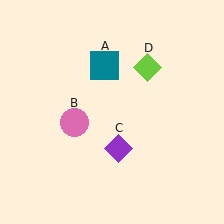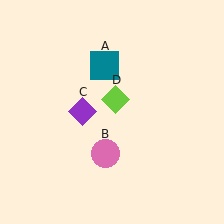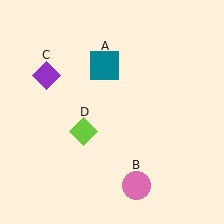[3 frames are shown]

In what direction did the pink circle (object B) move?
The pink circle (object B) moved down and to the right.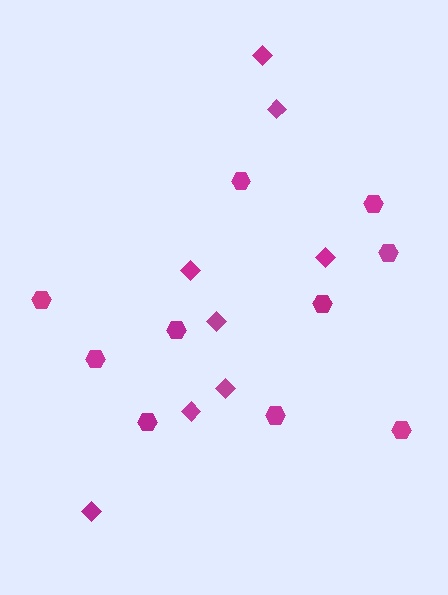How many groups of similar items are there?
There are 2 groups: one group of diamonds (8) and one group of hexagons (10).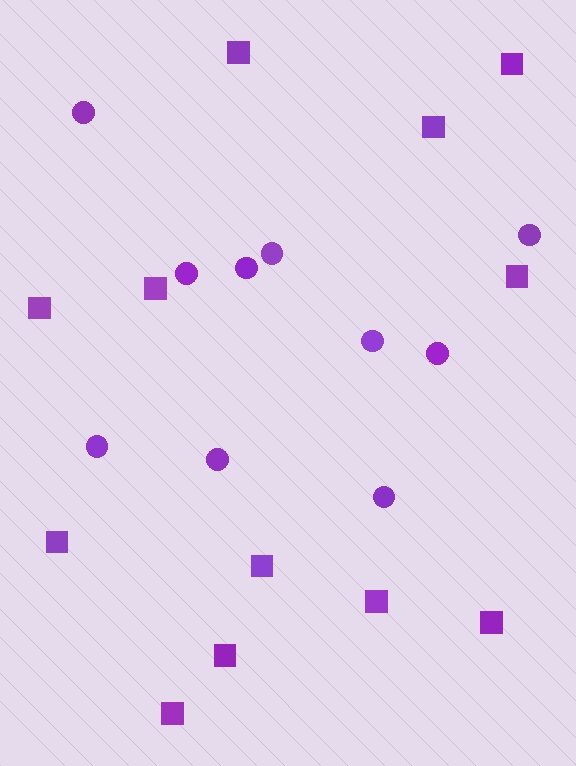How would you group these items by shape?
There are 2 groups: one group of circles (10) and one group of squares (12).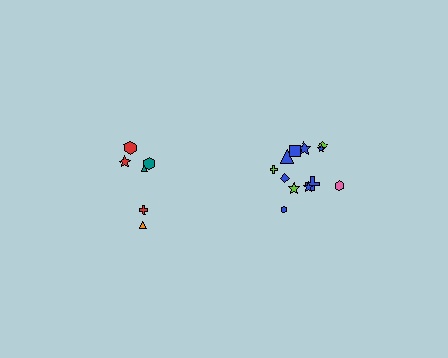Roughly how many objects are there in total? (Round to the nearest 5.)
Roughly 20 objects in total.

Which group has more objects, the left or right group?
The right group.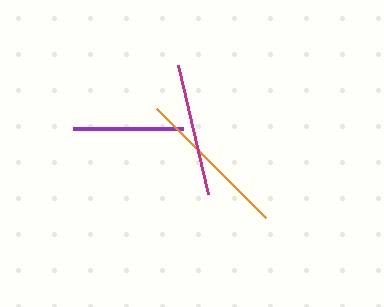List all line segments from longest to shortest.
From longest to shortest: orange, magenta, purple.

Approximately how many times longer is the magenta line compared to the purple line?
The magenta line is approximately 1.2 times the length of the purple line.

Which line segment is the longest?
The orange line is the longest at approximately 155 pixels.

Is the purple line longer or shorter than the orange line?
The orange line is longer than the purple line.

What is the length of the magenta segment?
The magenta segment is approximately 133 pixels long.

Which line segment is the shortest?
The purple line is the shortest at approximately 110 pixels.